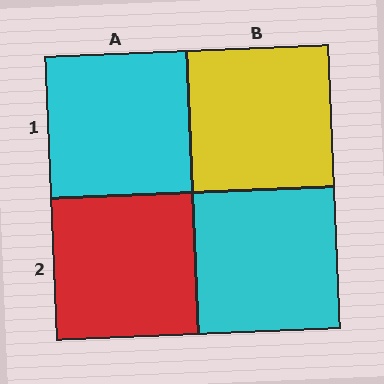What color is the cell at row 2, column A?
Red.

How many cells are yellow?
1 cell is yellow.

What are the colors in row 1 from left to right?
Cyan, yellow.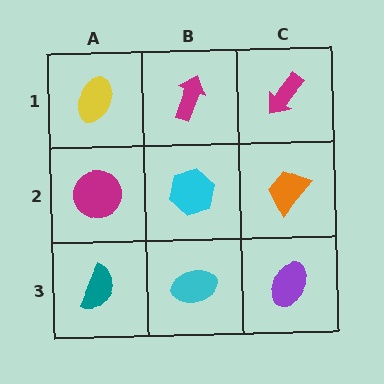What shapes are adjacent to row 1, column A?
A magenta circle (row 2, column A), a magenta arrow (row 1, column B).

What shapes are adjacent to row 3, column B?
A cyan hexagon (row 2, column B), a teal semicircle (row 3, column A), a purple ellipse (row 3, column C).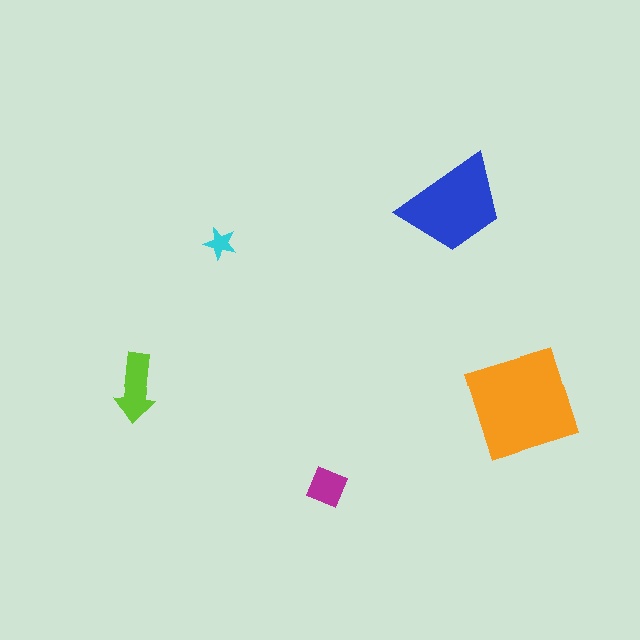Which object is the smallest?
The cyan star.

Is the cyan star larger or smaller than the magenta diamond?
Smaller.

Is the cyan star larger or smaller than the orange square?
Smaller.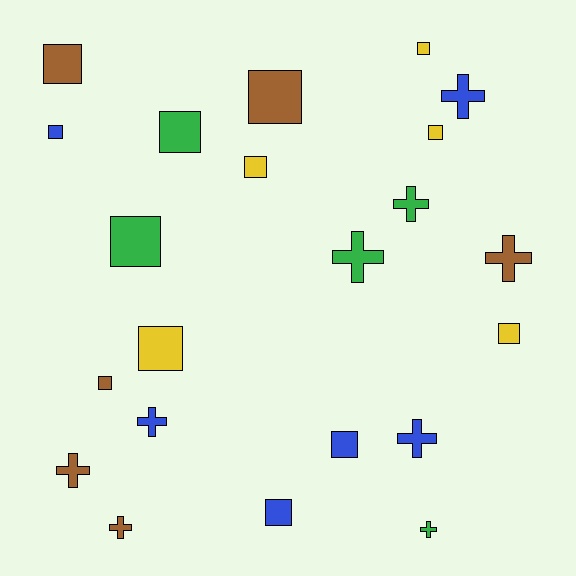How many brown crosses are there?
There are 3 brown crosses.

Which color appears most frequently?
Brown, with 6 objects.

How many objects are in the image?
There are 22 objects.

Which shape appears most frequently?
Square, with 13 objects.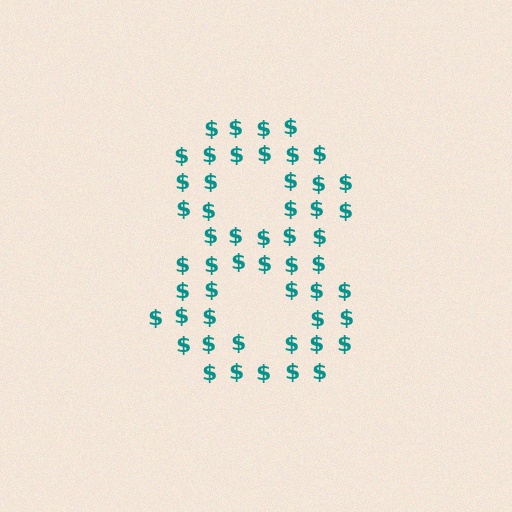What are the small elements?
The small elements are dollar signs.